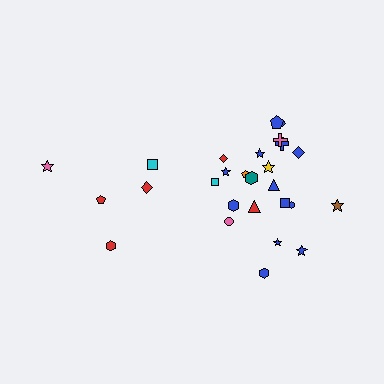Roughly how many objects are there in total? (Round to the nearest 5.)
Roughly 25 objects in total.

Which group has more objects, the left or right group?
The right group.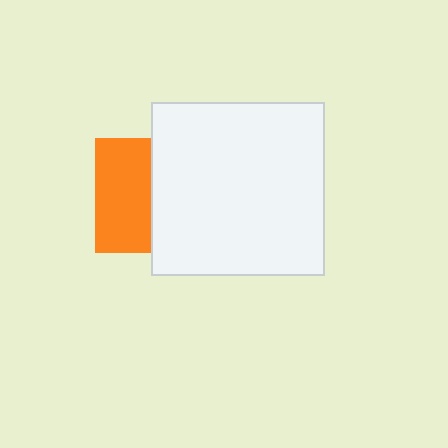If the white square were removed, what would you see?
You would see the complete orange square.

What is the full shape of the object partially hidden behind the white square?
The partially hidden object is an orange square.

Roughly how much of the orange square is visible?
About half of it is visible (roughly 49%).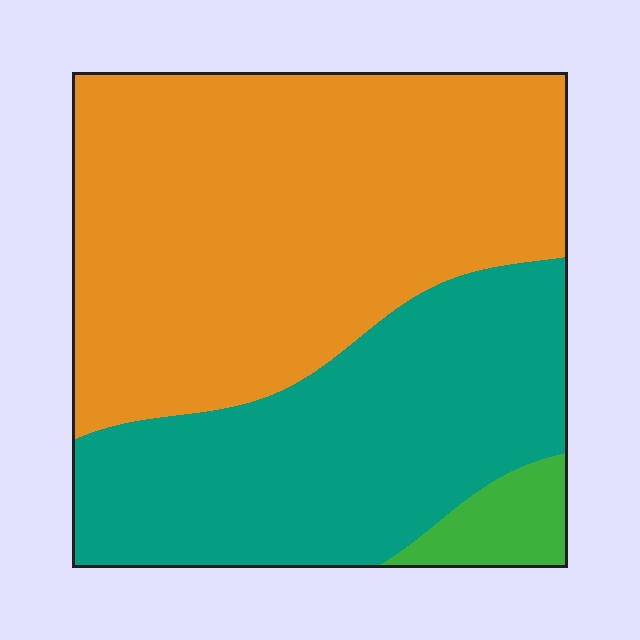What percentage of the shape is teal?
Teal takes up about three eighths (3/8) of the shape.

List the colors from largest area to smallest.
From largest to smallest: orange, teal, green.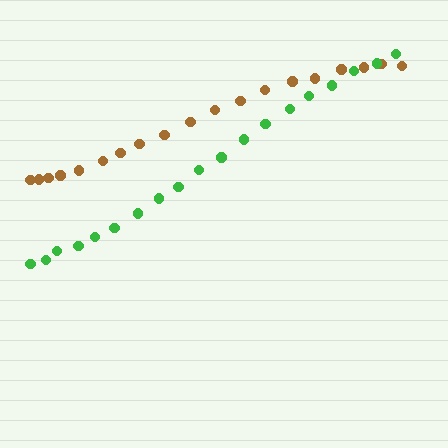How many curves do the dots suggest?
There are 2 distinct paths.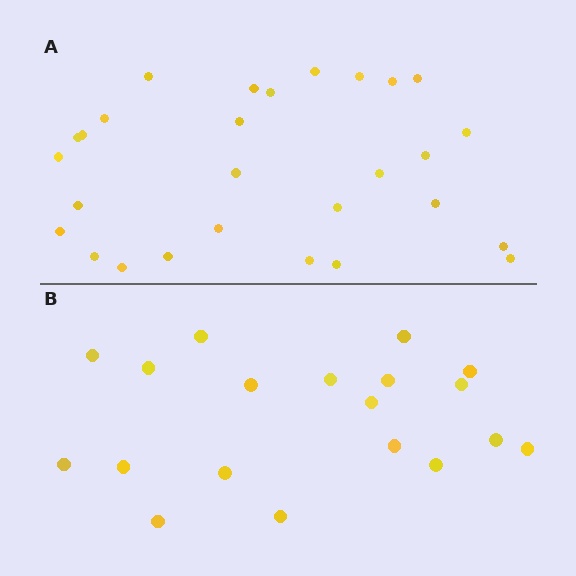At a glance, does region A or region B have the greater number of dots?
Region A (the top region) has more dots.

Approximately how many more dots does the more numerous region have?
Region A has roughly 8 or so more dots than region B.